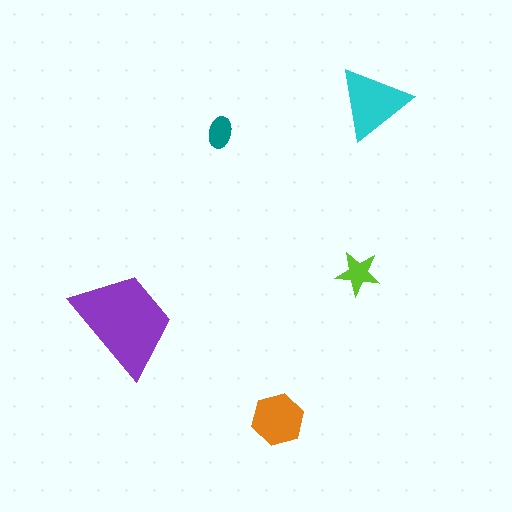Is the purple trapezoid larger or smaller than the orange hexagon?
Larger.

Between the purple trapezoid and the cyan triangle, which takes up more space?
The purple trapezoid.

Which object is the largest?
The purple trapezoid.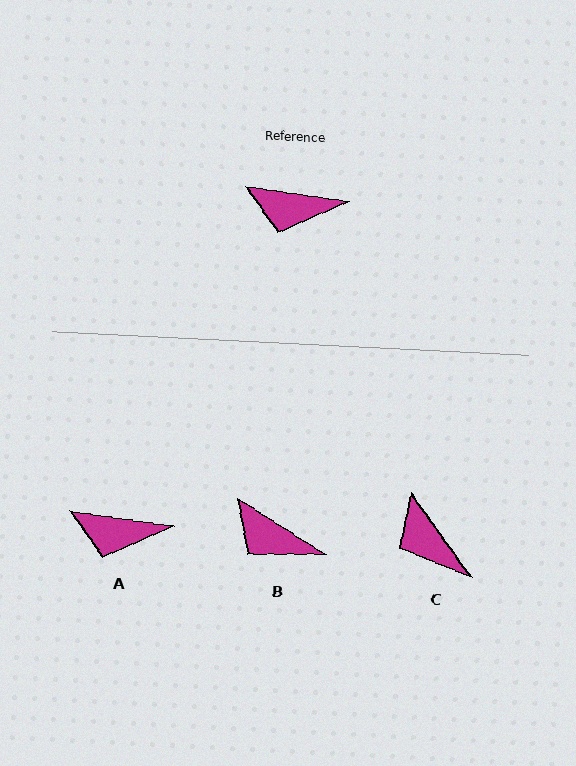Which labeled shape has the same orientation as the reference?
A.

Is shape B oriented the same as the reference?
No, it is off by about 24 degrees.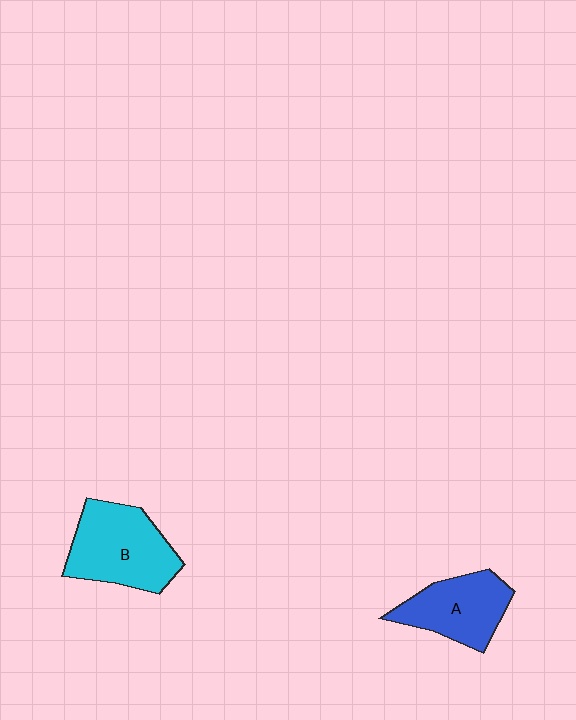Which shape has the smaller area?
Shape A (blue).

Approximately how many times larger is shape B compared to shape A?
Approximately 1.3 times.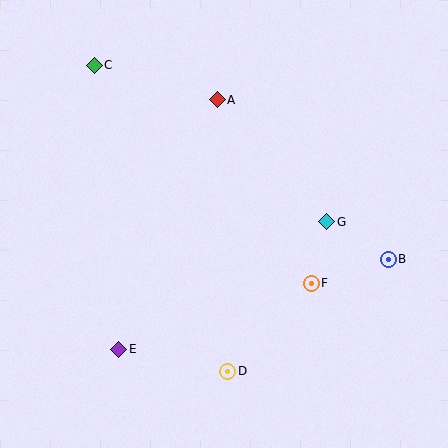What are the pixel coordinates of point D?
Point D is at (228, 371).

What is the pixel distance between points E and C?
The distance between E and C is 285 pixels.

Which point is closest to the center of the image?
Point G at (327, 222) is closest to the center.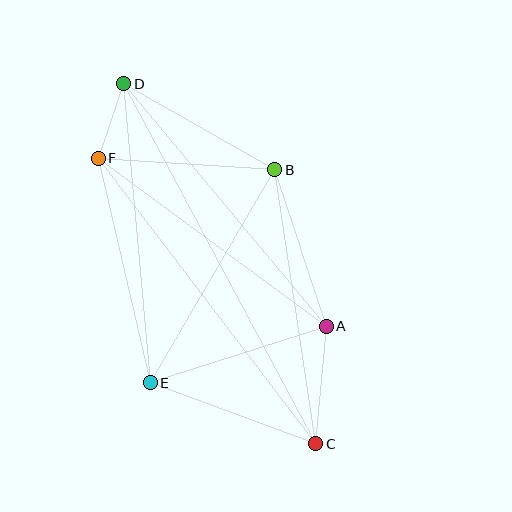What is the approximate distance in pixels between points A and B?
The distance between A and B is approximately 165 pixels.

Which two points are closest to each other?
Points D and F are closest to each other.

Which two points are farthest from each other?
Points C and D are farthest from each other.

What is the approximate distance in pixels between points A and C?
The distance between A and C is approximately 118 pixels.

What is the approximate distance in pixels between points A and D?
The distance between A and D is approximately 316 pixels.